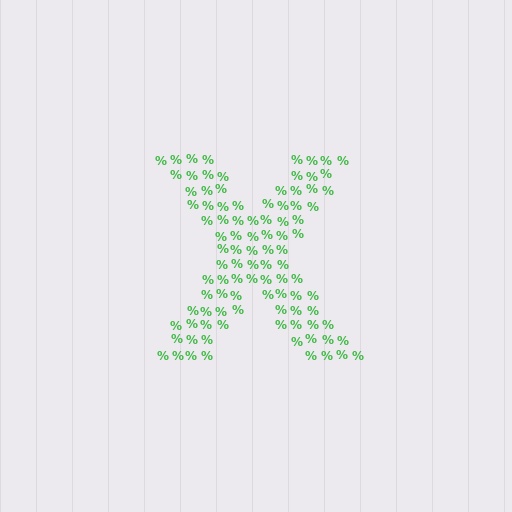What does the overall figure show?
The overall figure shows the letter X.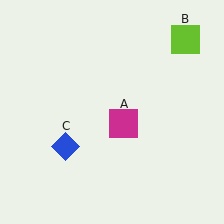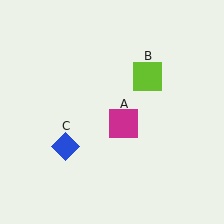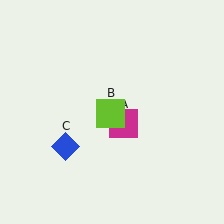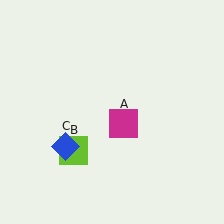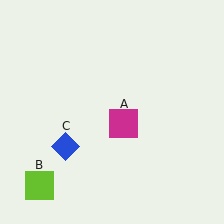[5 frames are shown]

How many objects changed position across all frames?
1 object changed position: lime square (object B).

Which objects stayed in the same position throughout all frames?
Magenta square (object A) and blue diamond (object C) remained stationary.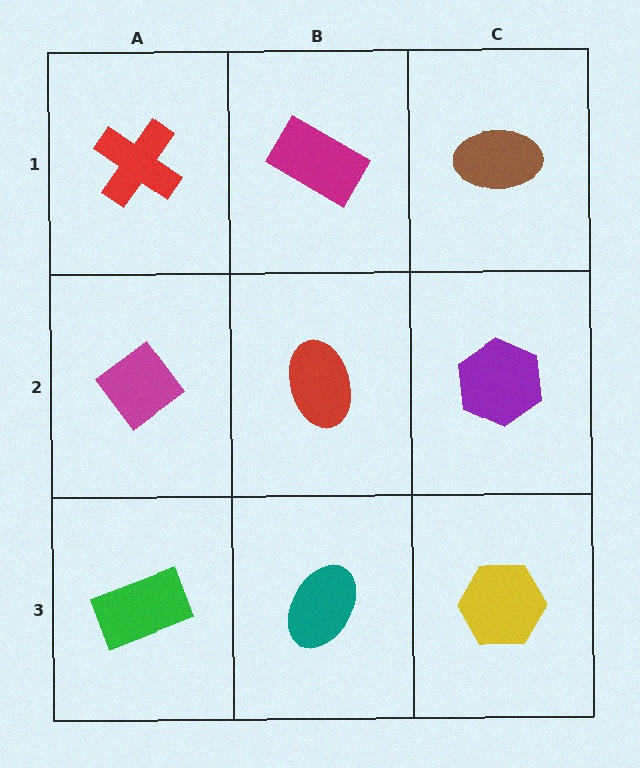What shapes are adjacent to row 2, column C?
A brown ellipse (row 1, column C), a yellow hexagon (row 3, column C), a red ellipse (row 2, column B).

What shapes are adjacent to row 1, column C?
A purple hexagon (row 2, column C), a magenta rectangle (row 1, column B).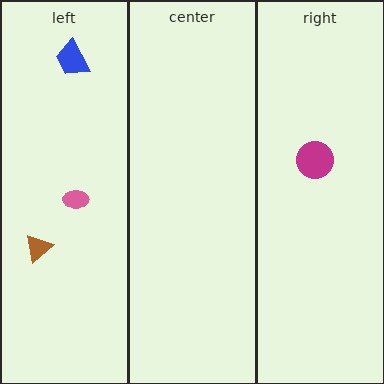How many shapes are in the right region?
1.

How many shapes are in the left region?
3.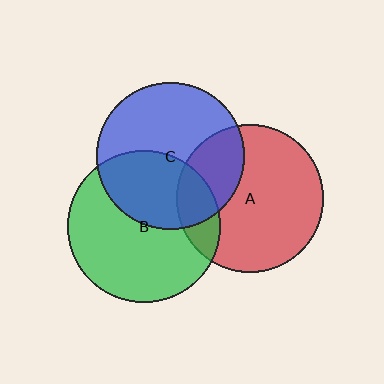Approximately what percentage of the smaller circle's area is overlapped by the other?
Approximately 15%.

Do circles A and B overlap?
Yes.